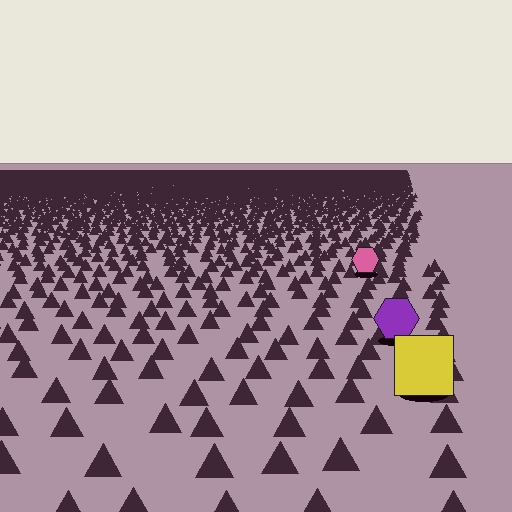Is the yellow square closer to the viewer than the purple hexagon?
Yes. The yellow square is closer — you can tell from the texture gradient: the ground texture is coarser near it.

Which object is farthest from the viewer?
The pink hexagon is farthest from the viewer. It appears smaller and the ground texture around it is denser.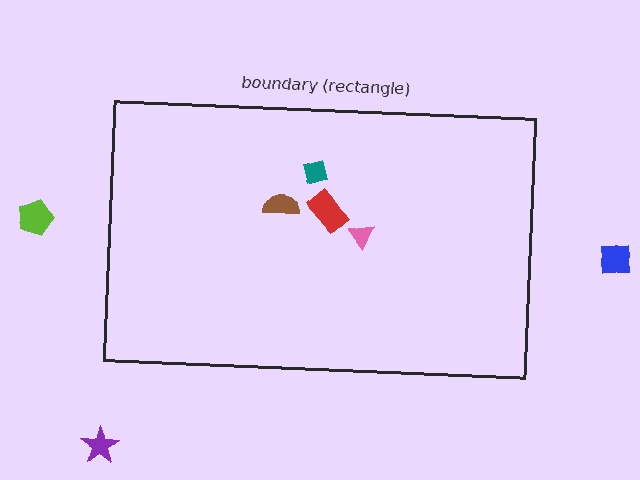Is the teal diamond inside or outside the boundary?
Inside.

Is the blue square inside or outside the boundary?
Outside.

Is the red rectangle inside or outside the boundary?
Inside.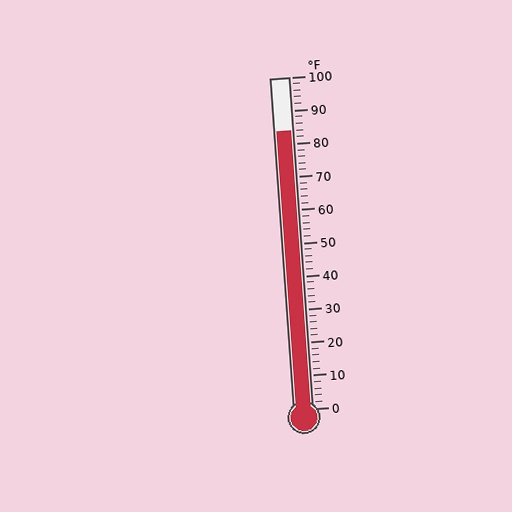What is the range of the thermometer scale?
The thermometer scale ranges from 0°F to 100°F.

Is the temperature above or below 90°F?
The temperature is below 90°F.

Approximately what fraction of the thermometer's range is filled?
The thermometer is filled to approximately 85% of its range.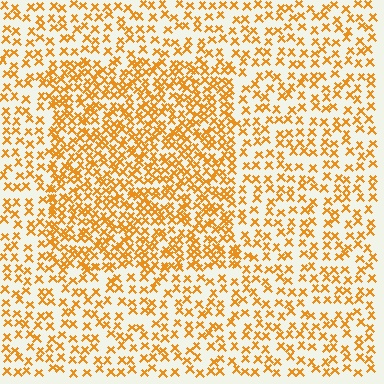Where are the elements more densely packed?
The elements are more densely packed inside the rectangle boundary.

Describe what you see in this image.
The image contains small orange elements arranged at two different densities. A rectangle-shaped region is visible where the elements are more densely packed than the surrounding area.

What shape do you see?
I see a rectangle.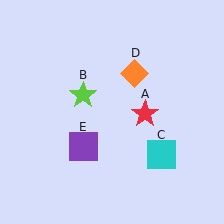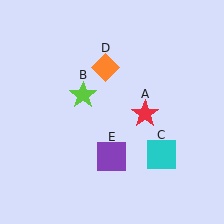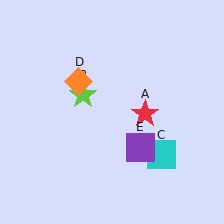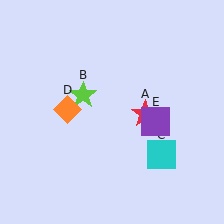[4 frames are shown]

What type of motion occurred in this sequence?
The orange diamond (object D), purple square (object E) rotated counterclockwise around the center of the scene.